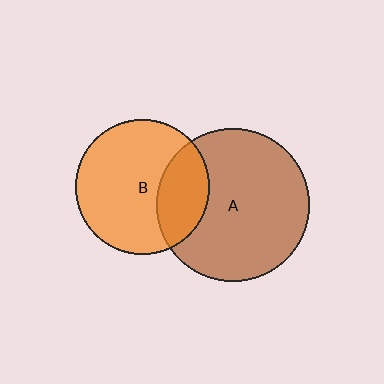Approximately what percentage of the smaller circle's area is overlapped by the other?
Approximately 30%.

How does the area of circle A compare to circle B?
Approximately 1.3 times.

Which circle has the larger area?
Circle A (brown).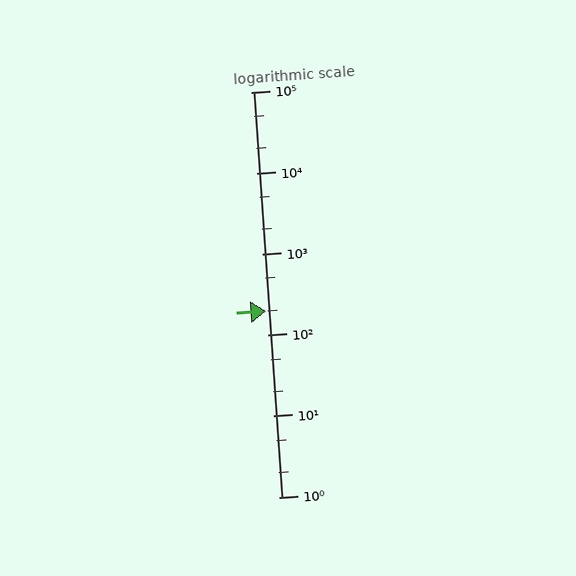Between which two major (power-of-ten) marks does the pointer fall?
The pointer is between 100 and 1000.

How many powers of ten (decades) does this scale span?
The scale spans 5 decades, from 1 to 100000.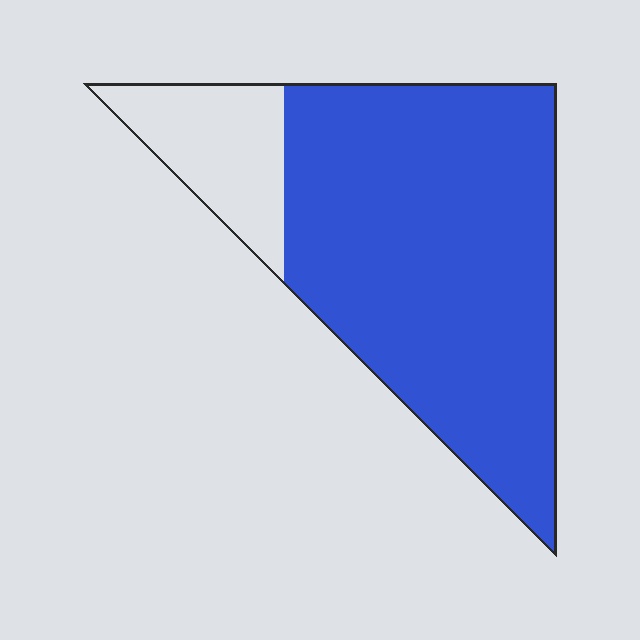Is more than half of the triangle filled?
Yes.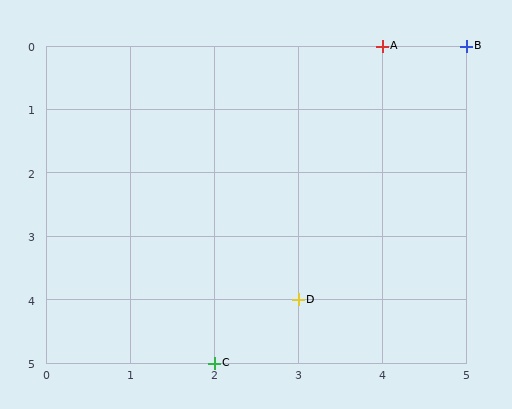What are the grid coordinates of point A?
Point A is at grid coordinates (4, 0).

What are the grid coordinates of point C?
Point C is at grid coordinates (2, 5).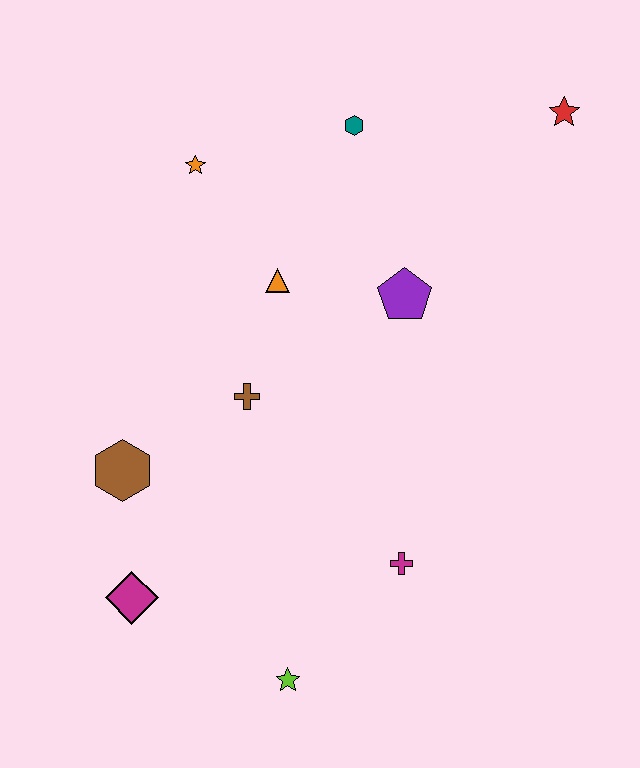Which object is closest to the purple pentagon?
The orange triangle is closest to the purple pentagon.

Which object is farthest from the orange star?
The lime star is farthest from the orange star.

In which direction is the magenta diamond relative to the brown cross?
The magenta diamond is below the brown cross.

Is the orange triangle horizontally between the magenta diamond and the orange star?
No